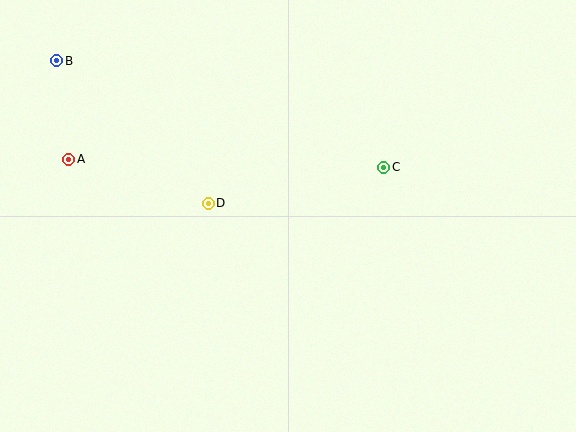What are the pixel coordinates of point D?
Point D is at (208, 203).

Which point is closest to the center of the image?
Point D at (208, 203) is closest to the center.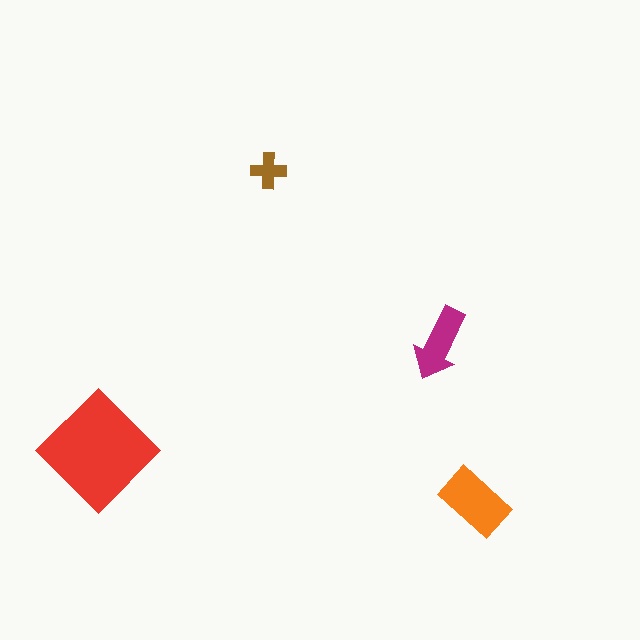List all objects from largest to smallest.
The red diamond, the orange rectangle, the magenta arrow, the brown cross.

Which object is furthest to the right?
The orange rectangle is rightmost.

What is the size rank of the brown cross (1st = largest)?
4th.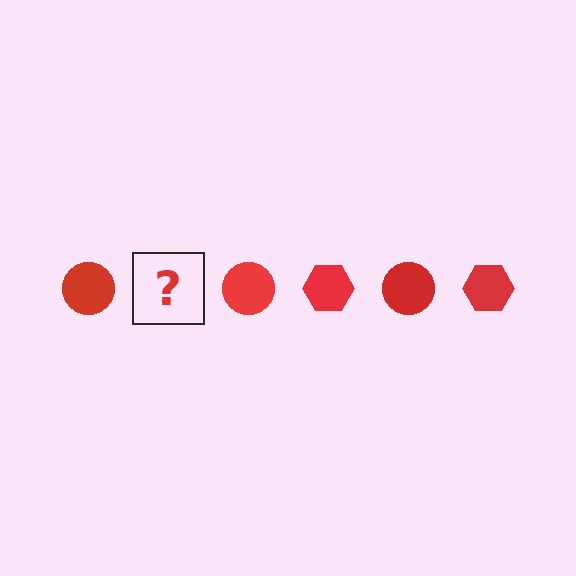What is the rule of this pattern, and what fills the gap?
The rule is that the pattern cycles through circle, hexagon shapes in red. The gap should be filled with a red hexagon.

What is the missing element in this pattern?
The missing element is a red hexagon.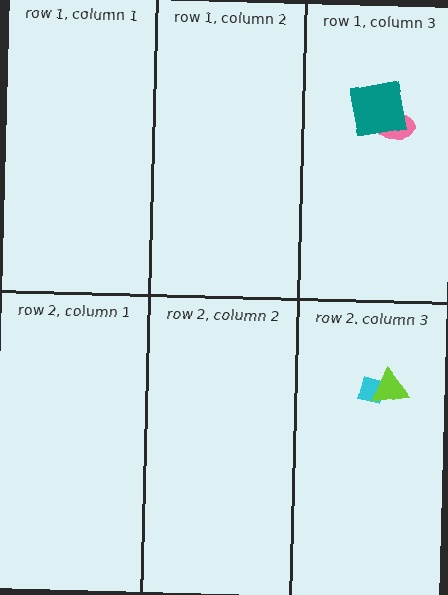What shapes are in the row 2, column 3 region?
The cyan square, the lime triangle.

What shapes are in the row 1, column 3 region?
The pink ellipse, the teal square.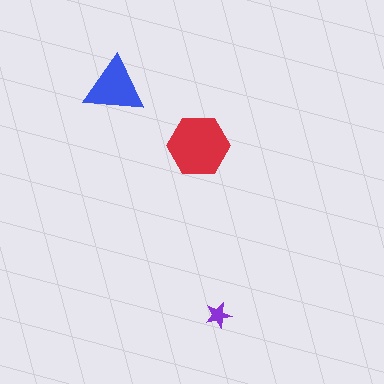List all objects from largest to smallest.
The red hexagon, the blue triangle, the purple star.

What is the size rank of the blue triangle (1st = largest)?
2nd.